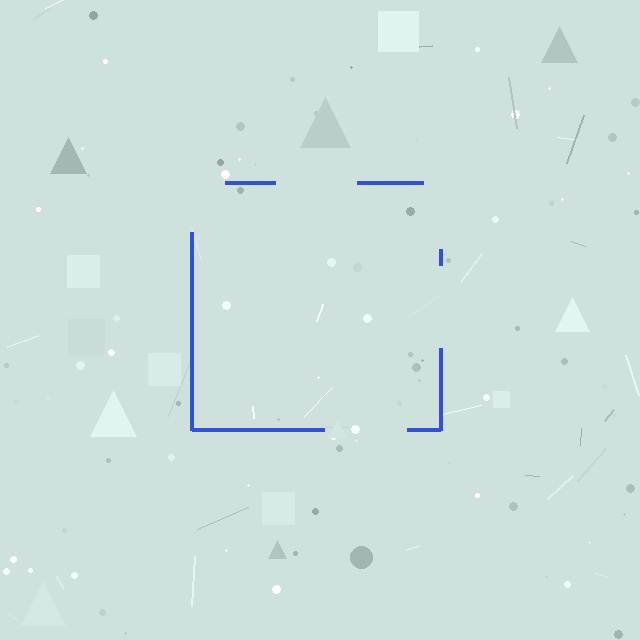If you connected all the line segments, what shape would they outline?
They would outline a square.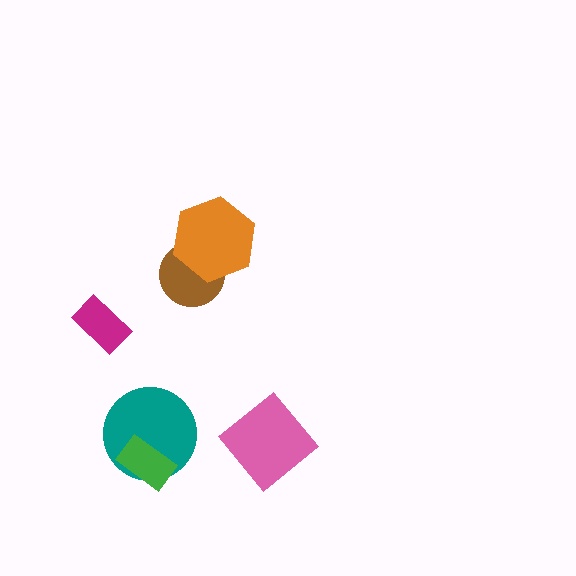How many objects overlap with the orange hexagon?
1 object overlaps with the orange hexagon.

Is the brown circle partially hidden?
Yes, it is partially covered by another shape.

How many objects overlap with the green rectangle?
1 object overlaps with the green rectangle.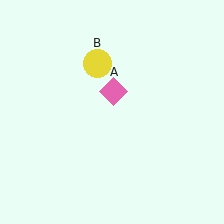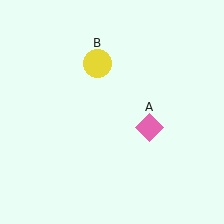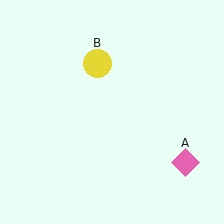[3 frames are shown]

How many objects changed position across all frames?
1 object changed position: pink diamond (object A).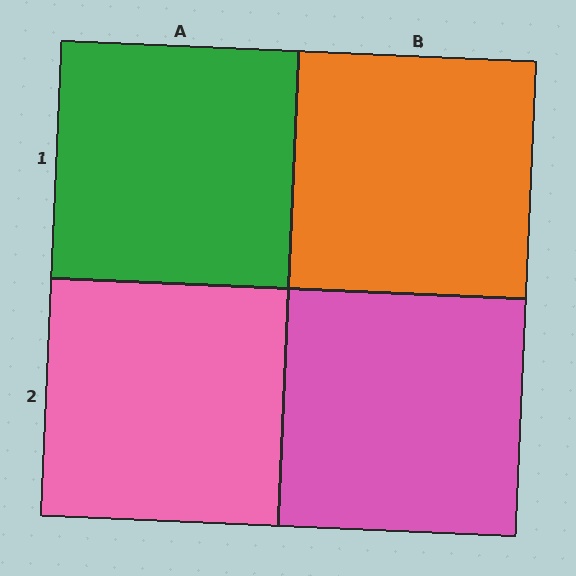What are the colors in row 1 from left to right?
Green, orange.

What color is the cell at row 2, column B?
Pink.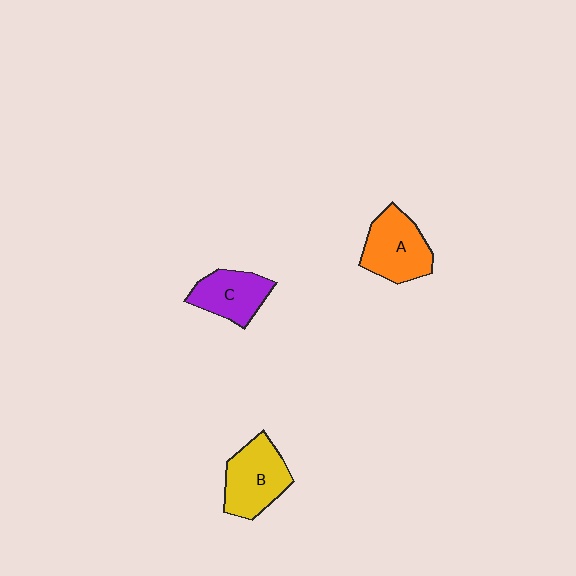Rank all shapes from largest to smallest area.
From largest to smallest: B (yellow), A (orange), C (purple).